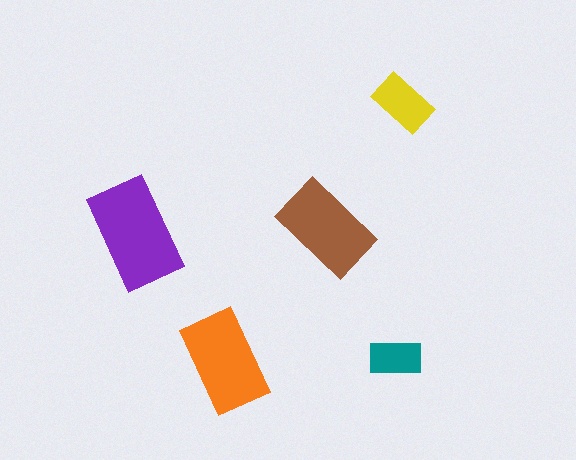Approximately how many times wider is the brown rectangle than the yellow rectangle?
About 1.5 times wider.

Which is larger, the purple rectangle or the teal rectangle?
The purple one.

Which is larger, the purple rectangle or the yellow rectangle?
The purple one.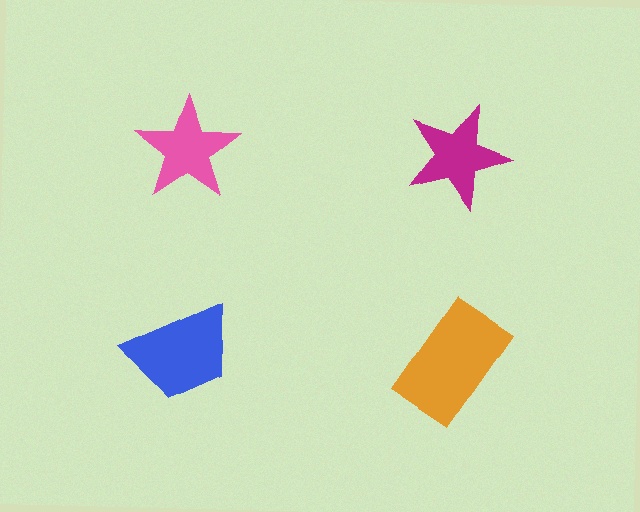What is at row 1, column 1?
A pink star.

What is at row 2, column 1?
A blue trapezoid.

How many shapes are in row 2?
2 shapes.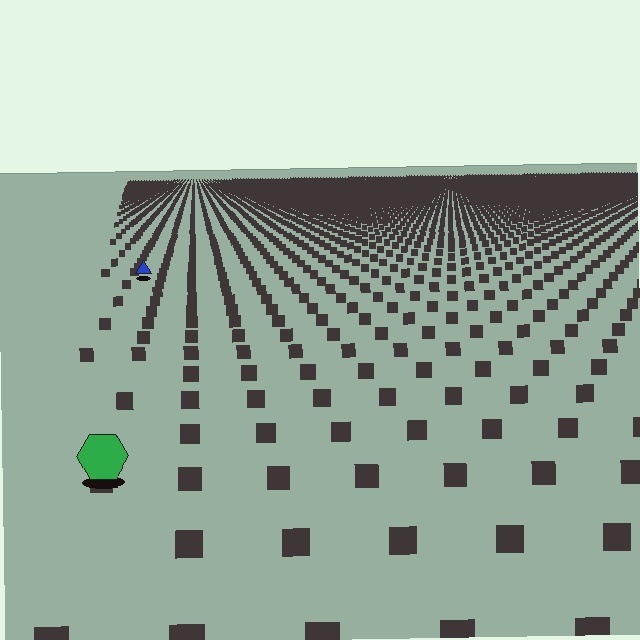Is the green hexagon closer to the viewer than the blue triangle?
Yes. The green hexagon is closer — you can tell from the texture gradient: the ground texture is coarser near it.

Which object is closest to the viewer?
The green hexagon is closest. The texture marks near it are larger and more spread out.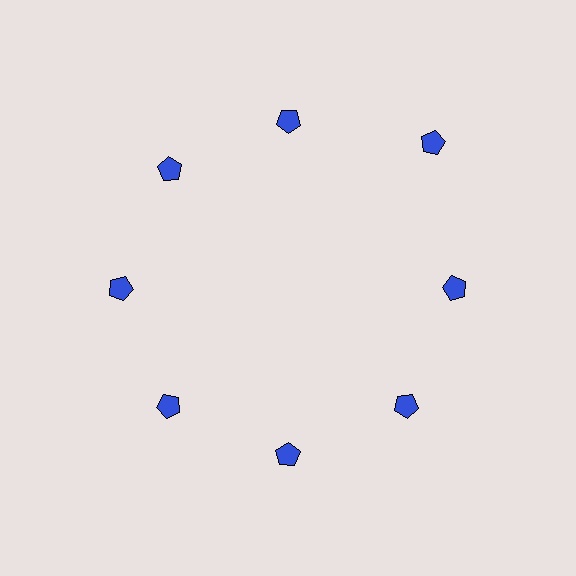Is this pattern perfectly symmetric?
No. The 8 blue pentagons are arranged in a ring, but one element near the 2 o'clock position is pushed outward from the center, breaking the 8-fold rotational symmetry.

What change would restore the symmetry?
The symmetry would be restored by moving it inward, back onto the ring so that all 8 pentagons sit at equal angles and equal distance from the center.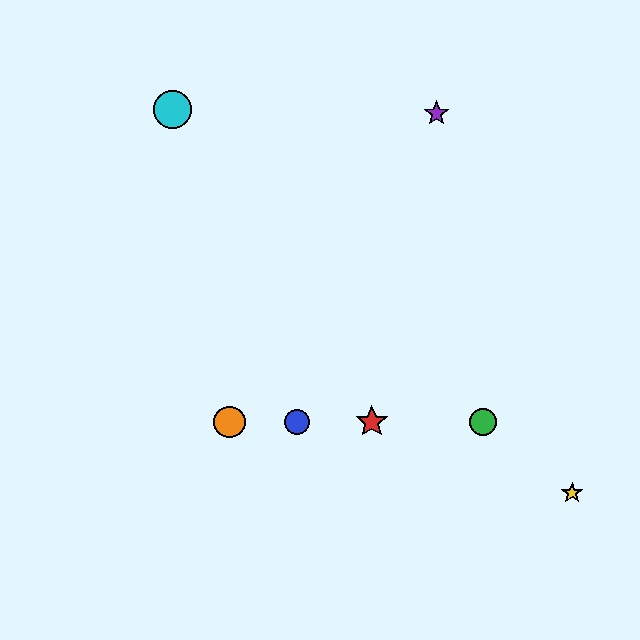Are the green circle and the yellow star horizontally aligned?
No, the green circle is at y≈422 and the yellow star is at y≈493.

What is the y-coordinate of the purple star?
The purple star is at y≈113.